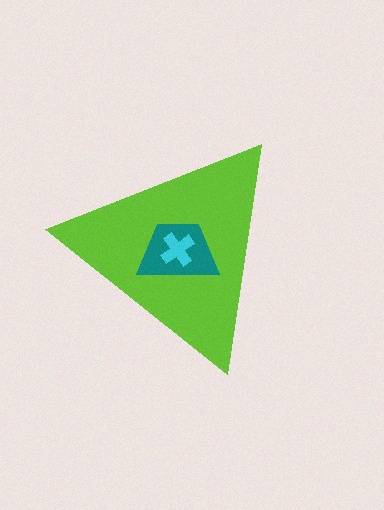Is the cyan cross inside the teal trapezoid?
Yes.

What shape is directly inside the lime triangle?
The teal trapezoid.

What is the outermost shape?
The lime triangle.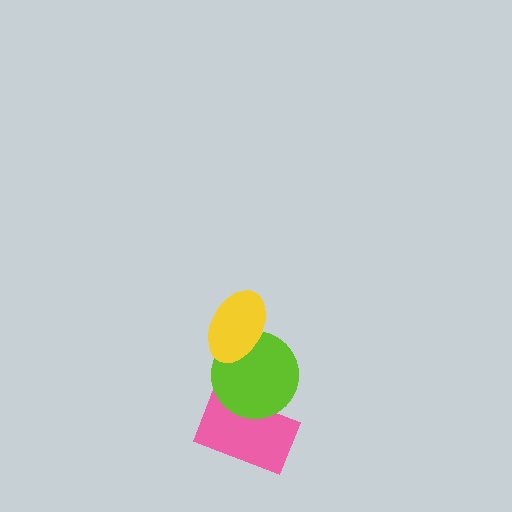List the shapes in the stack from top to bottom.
From top to bottom: the yellow ellipse, the lime circle, the pink rectangle.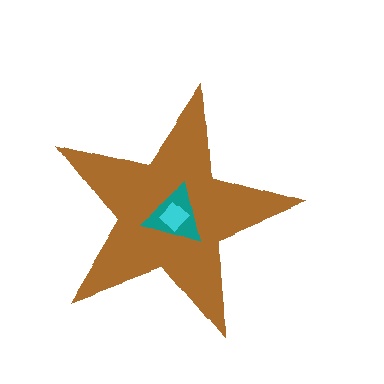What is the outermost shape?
The brown star.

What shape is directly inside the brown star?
The teal triangle.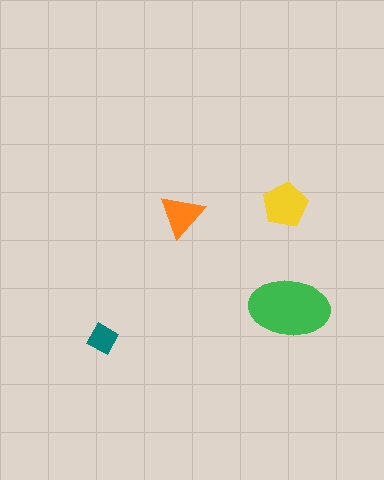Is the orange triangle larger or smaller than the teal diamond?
Larger.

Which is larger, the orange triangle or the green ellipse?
The green ellipse.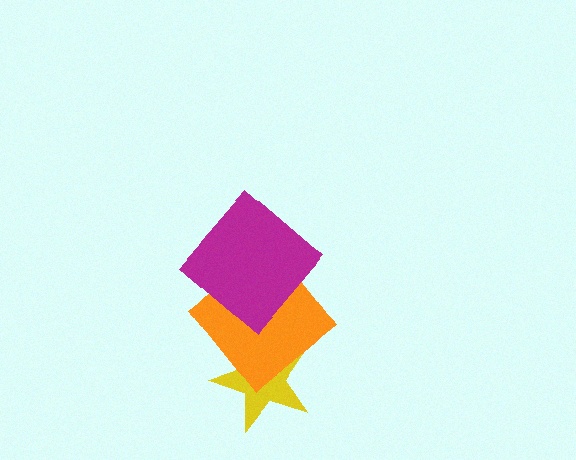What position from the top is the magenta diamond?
The magenta diamond is 1st from the top.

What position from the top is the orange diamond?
The orange diamond is 2nd from the top.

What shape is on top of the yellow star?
The orange diamond is on top of the yellow star.